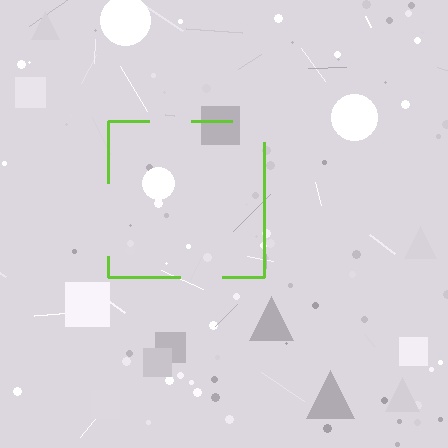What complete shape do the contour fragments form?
The contour fragments form a square.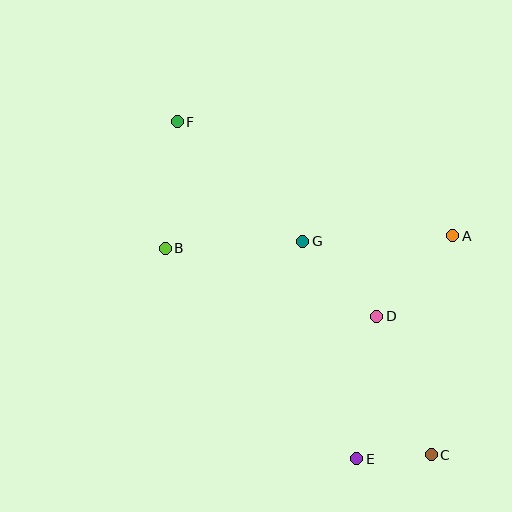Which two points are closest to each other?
Points C and E are closest to each other.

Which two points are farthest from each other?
Points C and F are farthest from each other.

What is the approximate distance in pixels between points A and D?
The distance between A and D is approximately 111 pixels.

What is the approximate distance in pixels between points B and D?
The distance between B and D is approximately 222 pixels.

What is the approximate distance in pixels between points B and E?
The distance between B and E is approximately 284 pixels.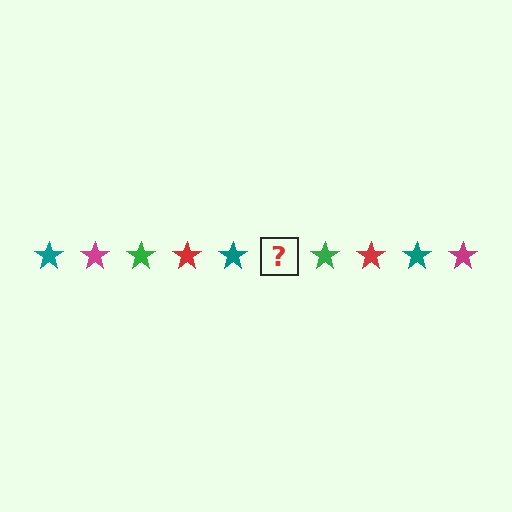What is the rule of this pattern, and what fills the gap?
The rule is that the pattern cycles through teal, magenta, green, red stars. The gap should be filled with a magenta star.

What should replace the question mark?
The question mark should be replaced with a magenta star.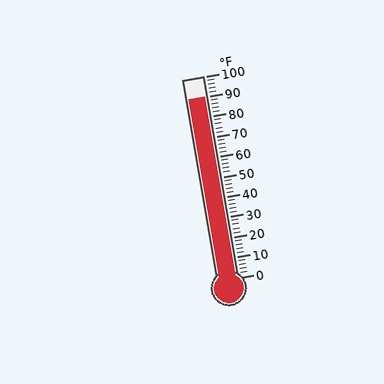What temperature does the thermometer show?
The thermometer shows approximately 90°F.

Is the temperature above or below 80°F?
The temperature is above 80°F.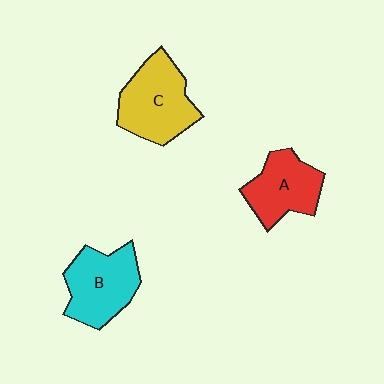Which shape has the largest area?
Shape C (yellow).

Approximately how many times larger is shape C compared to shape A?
Approximately 1.3 times.